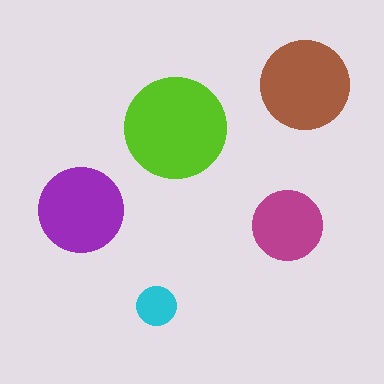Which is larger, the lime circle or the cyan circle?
The lime one.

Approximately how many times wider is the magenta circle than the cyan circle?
About 2 times wider.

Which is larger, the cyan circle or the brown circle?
The brown one.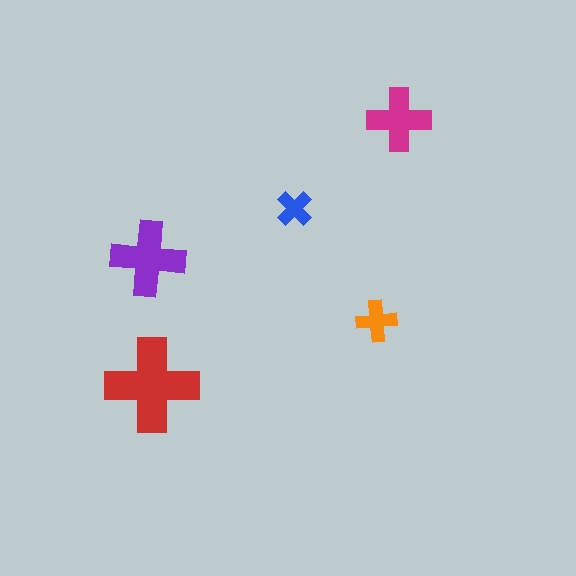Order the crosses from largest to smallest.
the red one, the purple one, the magenta one, the orange one, the blue one.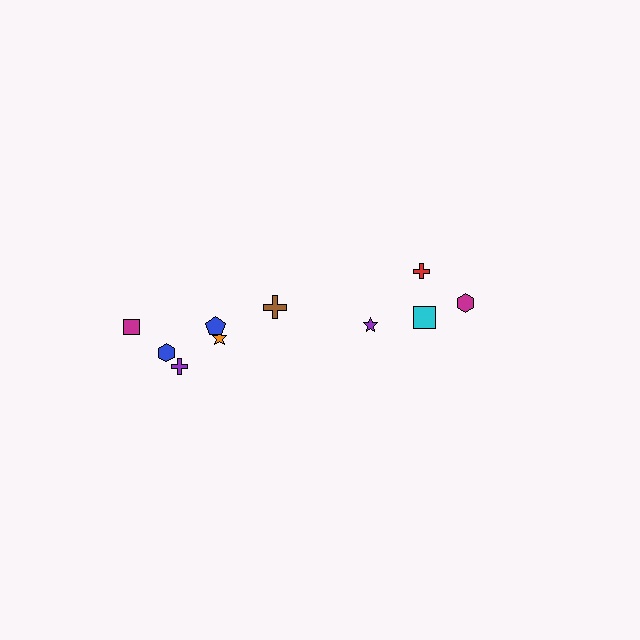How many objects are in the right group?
There are 4 objects.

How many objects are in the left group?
There are 6 objects.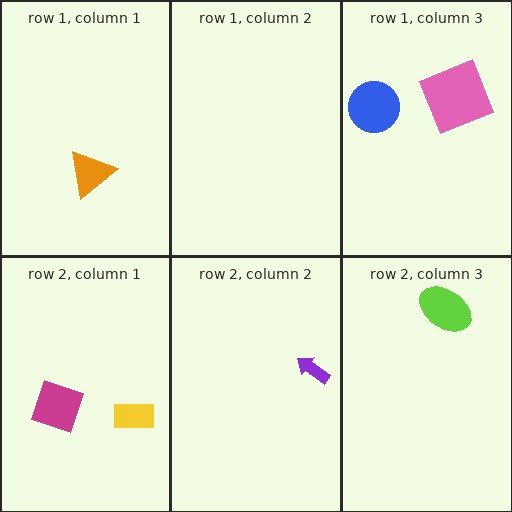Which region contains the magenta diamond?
The row 2, column 1 region.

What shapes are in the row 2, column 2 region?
The purple arrow.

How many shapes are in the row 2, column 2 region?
1.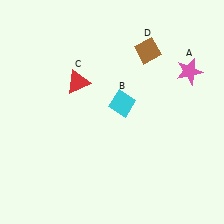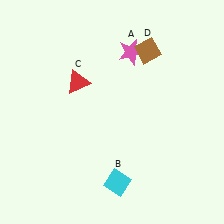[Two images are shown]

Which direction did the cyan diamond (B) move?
The cyan diamond (B) moved down.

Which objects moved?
The objects that moved are: the pink star (A), the cyan diamond (B).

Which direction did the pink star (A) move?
The pink star (A) moved left.